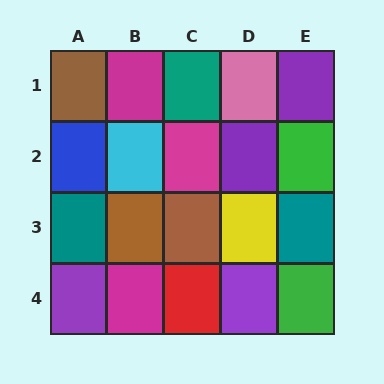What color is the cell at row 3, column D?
Yellow.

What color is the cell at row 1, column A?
Brown.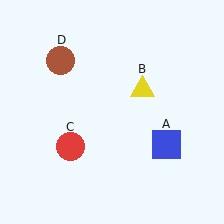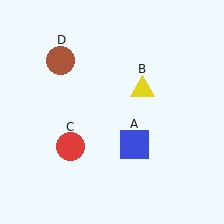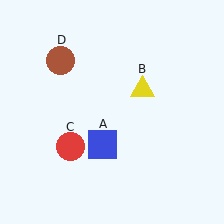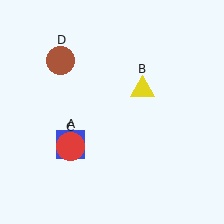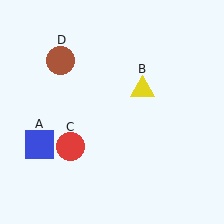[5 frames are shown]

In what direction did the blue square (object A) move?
The blue square (object A) moved left.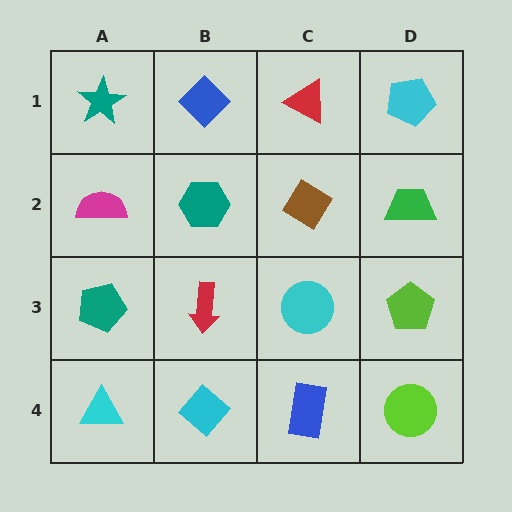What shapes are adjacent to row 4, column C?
A cyan circle (row 3, column C), a cyan diamond (row 4, column B), a lime circle (row 4, column D).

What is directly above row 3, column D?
A green trapezoid.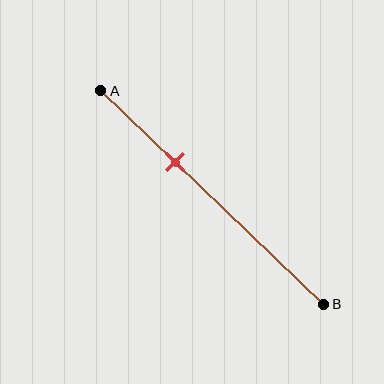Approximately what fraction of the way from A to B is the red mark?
The red mark is approximately 35% of the way from A to B.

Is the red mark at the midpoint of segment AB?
No, the mark is at about 35% from A, not at the 50% midpoint.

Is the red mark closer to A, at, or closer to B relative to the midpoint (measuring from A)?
The red mark is closer to point A than the midpoint of segment AB.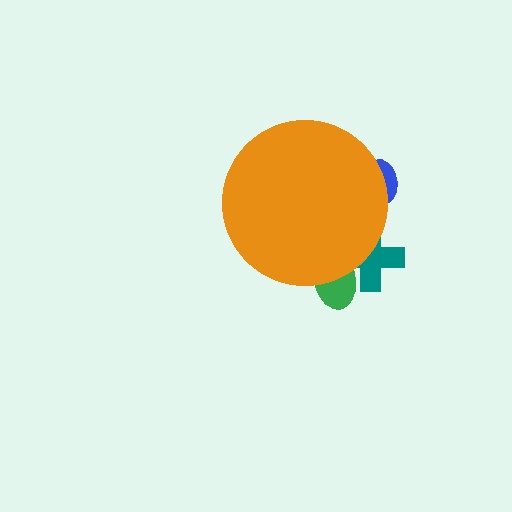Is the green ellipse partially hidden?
Yes, the green ellipse is partially hidden behind the orange circle.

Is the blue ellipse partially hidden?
Yes, the blue ellipse is partially hidden behind the orange circle.